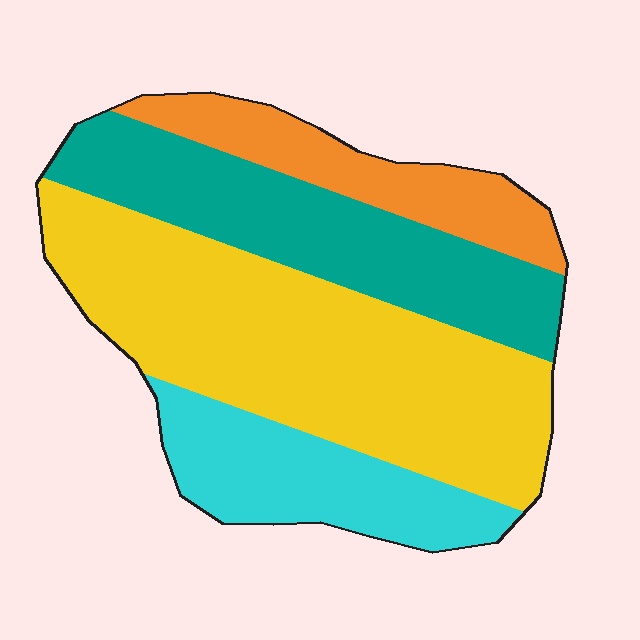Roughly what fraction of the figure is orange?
Orange takes up less than a quarter of the figure.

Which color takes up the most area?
Yellow, at roughly 45%.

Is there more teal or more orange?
Teal.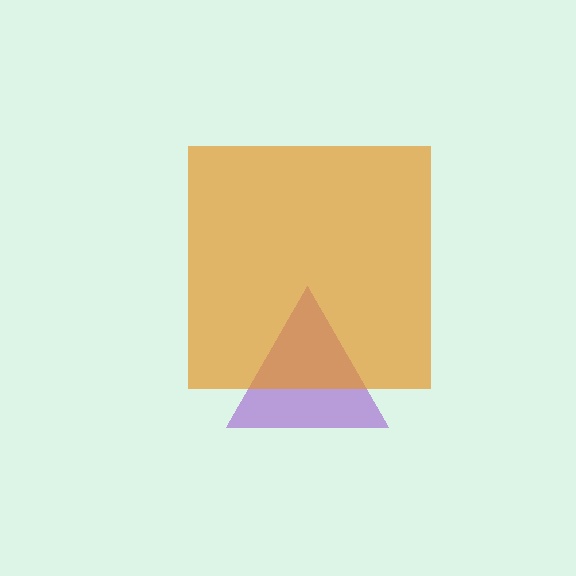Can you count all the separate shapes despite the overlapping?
Yes, there are 2 separate shapes.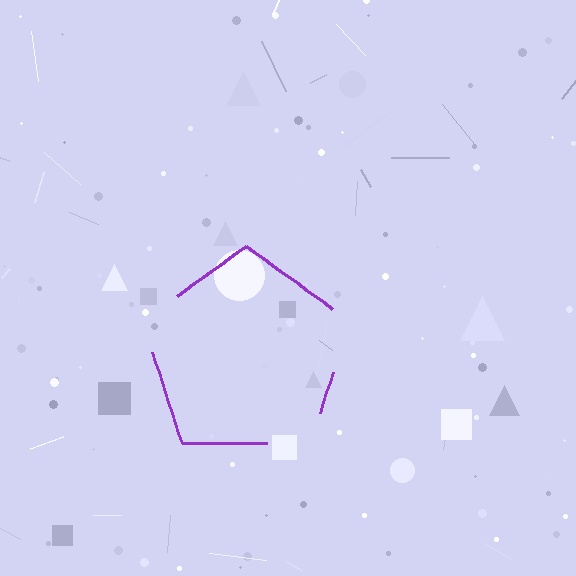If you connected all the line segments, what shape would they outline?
They would outline a pentagon.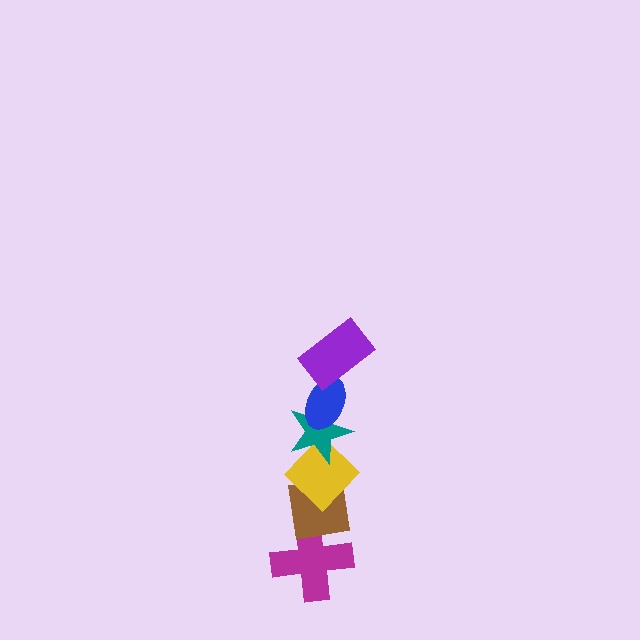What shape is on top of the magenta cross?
The brown square is on top of the magenta cross.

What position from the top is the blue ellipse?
The blue ellipse is 2nd from the top.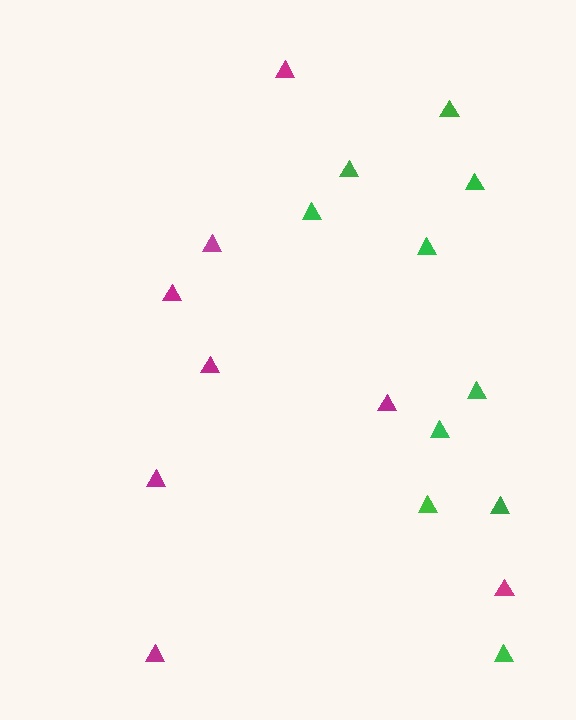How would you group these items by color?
There are 2 groups: one group of magenta triangles (8) and one group of green triangles (10).